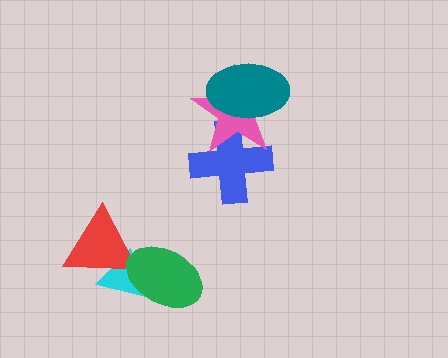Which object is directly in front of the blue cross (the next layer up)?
The pink star is directly in front of the blue cross.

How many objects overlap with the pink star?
2 objects overlap with the pink star.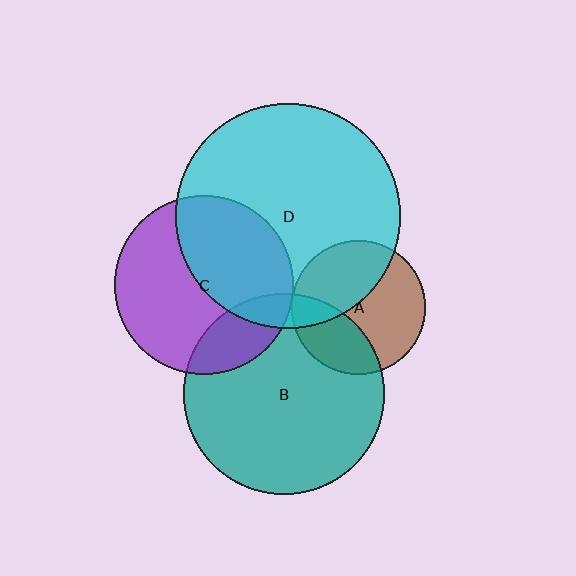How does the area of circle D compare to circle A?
Approximately 2.8 times.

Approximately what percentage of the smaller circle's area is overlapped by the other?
Approximately 5%.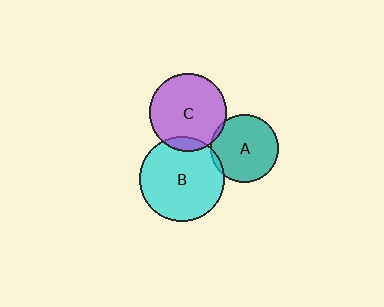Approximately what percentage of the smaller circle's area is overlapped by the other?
Approximately 10%.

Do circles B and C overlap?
Yes.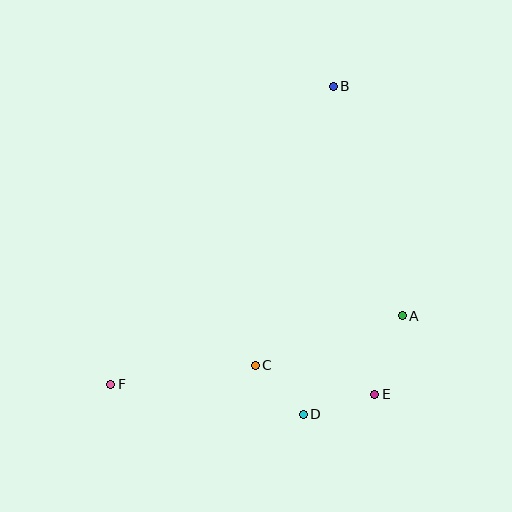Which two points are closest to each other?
Points C and D are closest to each other.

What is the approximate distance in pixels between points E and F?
The distance between E and F is approximately 264 pixels.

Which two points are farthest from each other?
Points B and F are farthest from each other.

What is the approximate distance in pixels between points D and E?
The distance between D and E is approximately 74 pixels.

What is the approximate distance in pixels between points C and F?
The distance between C and F is approximately 145 pixels.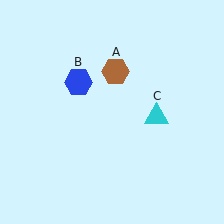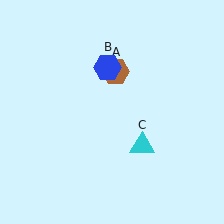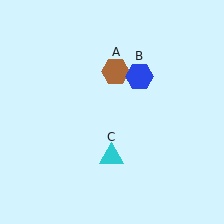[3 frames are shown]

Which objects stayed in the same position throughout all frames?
Brown hexagon (object A) remained stationary.